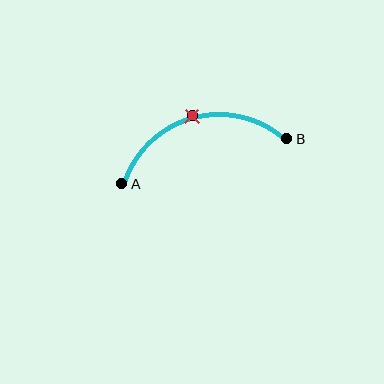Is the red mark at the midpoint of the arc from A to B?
Yes. The red mark lies on the arc at equal arc-length from both A and B — it is the arc midpoint.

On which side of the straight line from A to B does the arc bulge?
The arc bulges above the straight line connecting A and B.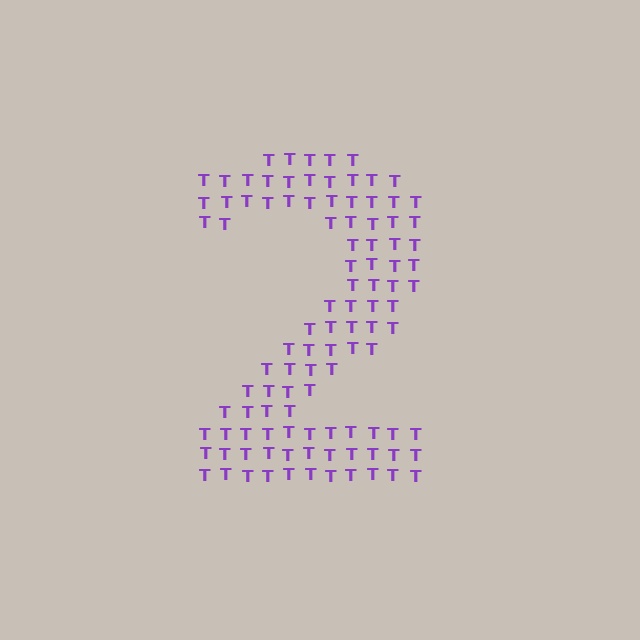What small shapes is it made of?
It is made of small letter T's.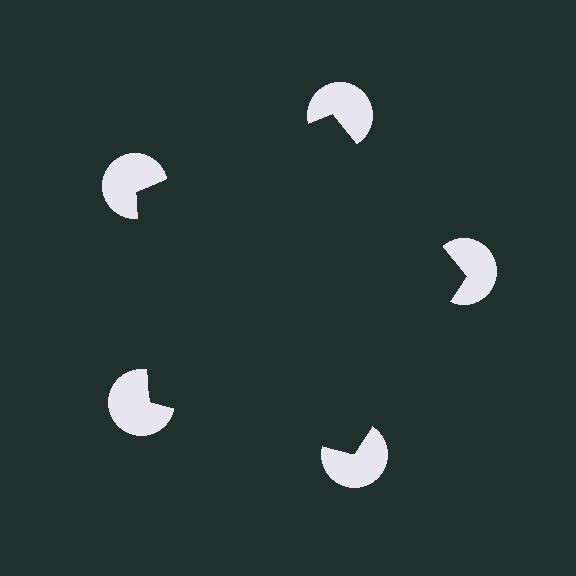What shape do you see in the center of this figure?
An illusory pentagon — its edges are inferred from the aligned wedge cuts in the pac-man discs, not physically drawn.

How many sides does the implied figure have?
5 sides.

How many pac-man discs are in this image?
There are 5 — one at each vertex of the illusory pentagon.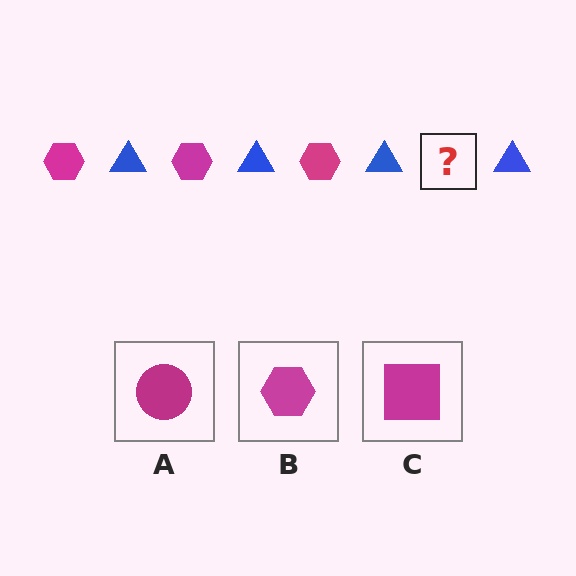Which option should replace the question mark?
Option B.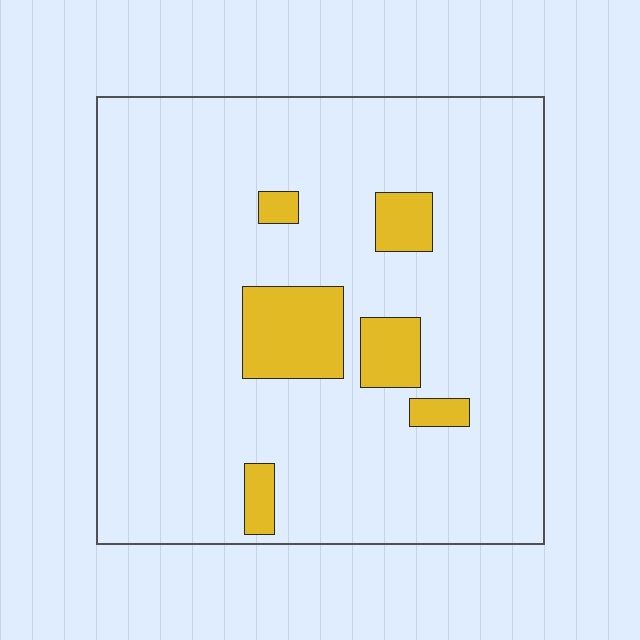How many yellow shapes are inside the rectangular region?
6.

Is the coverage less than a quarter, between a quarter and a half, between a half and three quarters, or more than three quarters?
Less than a quarter.